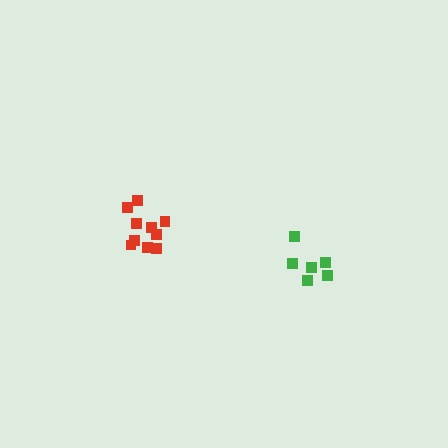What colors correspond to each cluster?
The clusters are colored: red, green.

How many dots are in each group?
Group 1: 10 dots, Group 2: 6 dots (16 total).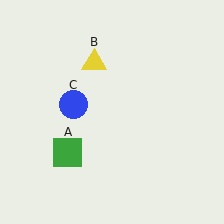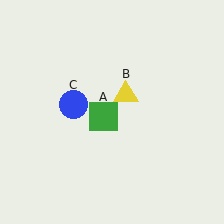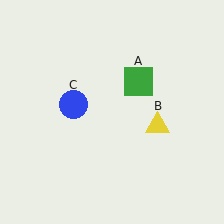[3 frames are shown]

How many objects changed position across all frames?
2 objects changed position: green square (object A), yellow triangle (object B).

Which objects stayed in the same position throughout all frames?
Blue circle (object C) remained stationary.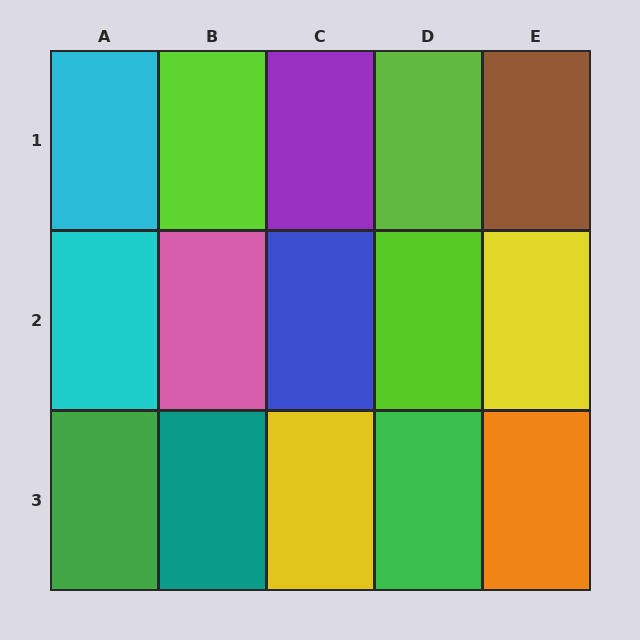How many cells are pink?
1 cell is pink.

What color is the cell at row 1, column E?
Brown.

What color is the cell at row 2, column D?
Lime.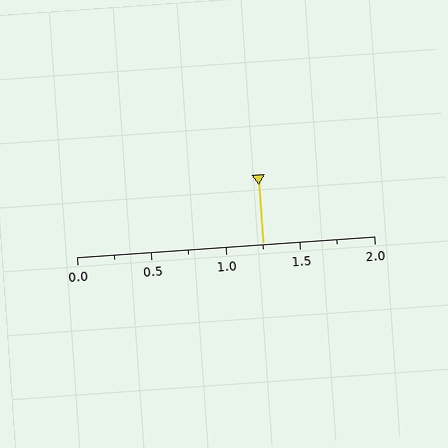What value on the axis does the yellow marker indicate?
The marker indicates approximately 1.25.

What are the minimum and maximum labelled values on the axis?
The axis runs from 0.0 to 2.0.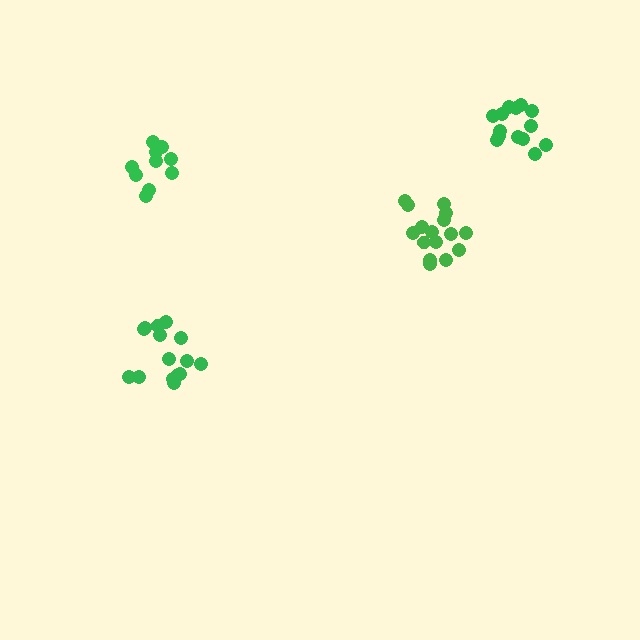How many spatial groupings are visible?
There are 4 spatial groupings.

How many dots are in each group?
Group 1: 15 dots, Group 2: 11 dots, Group 3: 14 dots, Group 4: 16 dots (56 total).